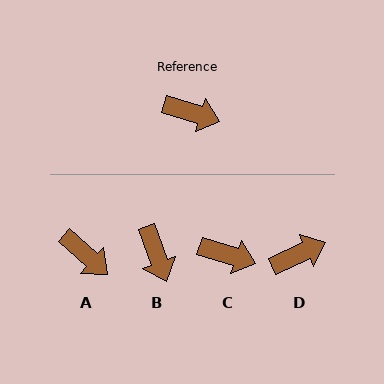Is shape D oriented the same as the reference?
No, it is off by about 42 degrees.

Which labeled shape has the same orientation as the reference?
C.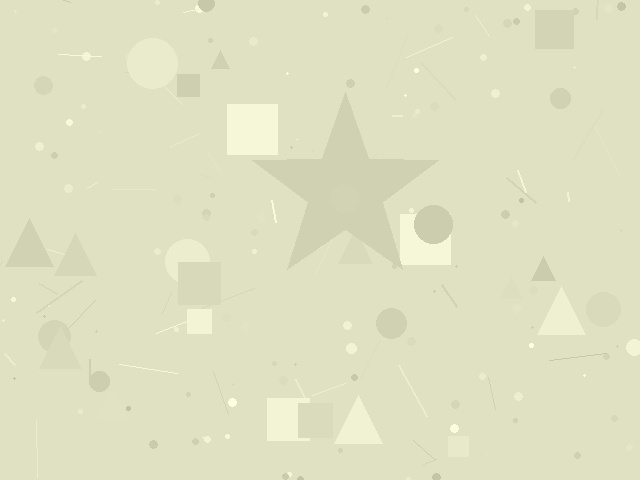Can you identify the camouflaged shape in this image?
The camouflaged shape is a star.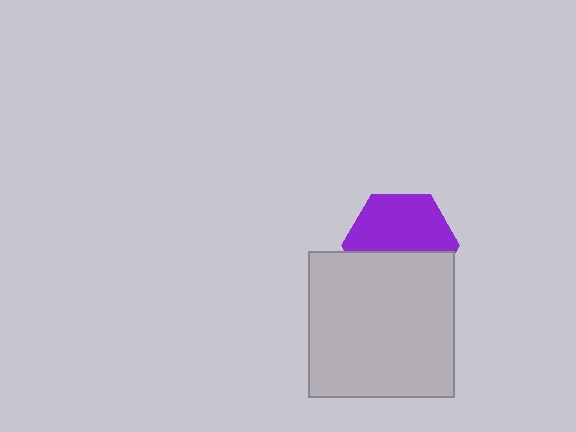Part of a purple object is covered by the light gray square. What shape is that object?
It is a hexagon.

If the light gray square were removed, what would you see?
You would see the complete purple hexagon.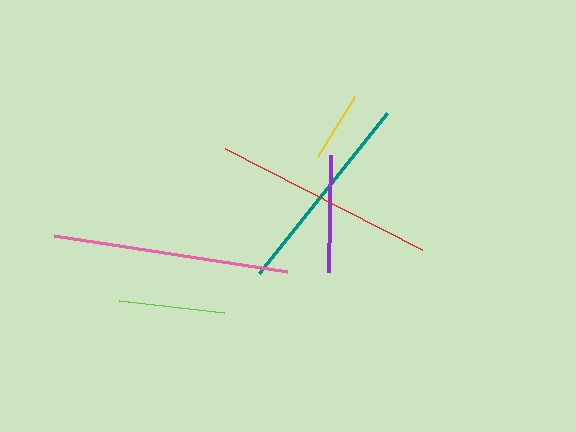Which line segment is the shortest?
The yellow line is the shortest at approximately 71 pixels.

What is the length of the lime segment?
The lime segment is approximately 106 pixels long.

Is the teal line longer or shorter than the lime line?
The teal line is longer than the lime line.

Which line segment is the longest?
The pink line is the longest at approximately 236 pixels.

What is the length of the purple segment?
The purple segment is approximately 117 pixels long.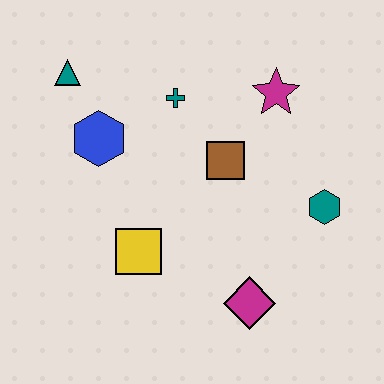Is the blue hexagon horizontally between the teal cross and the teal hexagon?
No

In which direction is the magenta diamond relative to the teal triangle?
The magenta diamond is below the teal triangle.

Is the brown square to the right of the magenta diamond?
No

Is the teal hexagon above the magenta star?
No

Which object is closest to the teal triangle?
The blue hexagon is closest to the teal triangle.